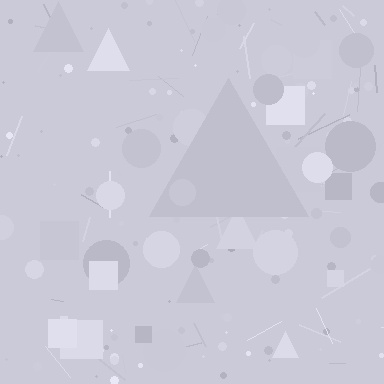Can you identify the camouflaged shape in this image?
The camouflaged shape is a triangle.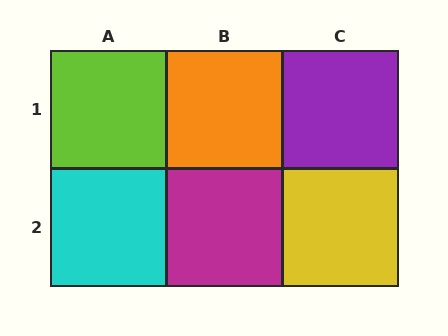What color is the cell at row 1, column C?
Purple.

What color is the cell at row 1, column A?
Lime.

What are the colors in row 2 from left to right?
Cyan, magenta, yellow.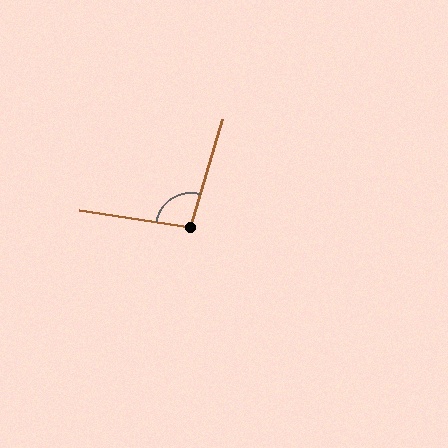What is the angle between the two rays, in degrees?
Approximately 98 degrees.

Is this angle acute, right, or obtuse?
It is obtuse.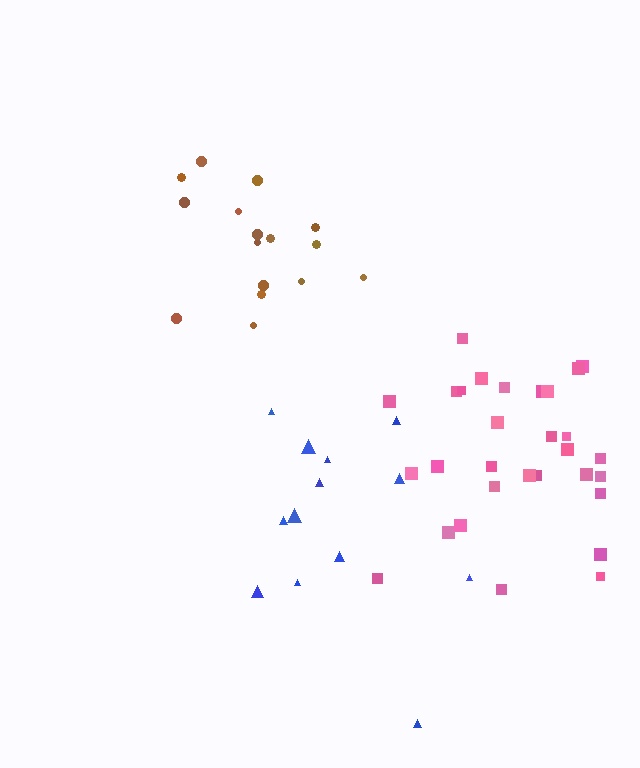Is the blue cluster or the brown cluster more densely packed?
Brown.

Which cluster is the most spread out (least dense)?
Blue.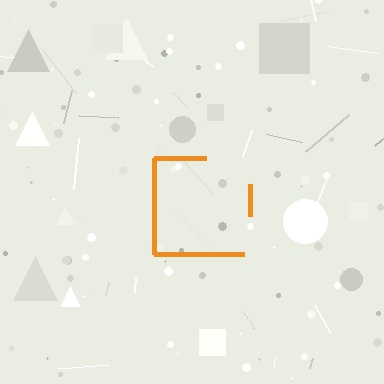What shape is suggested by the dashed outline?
The dashed outline suggests a square.